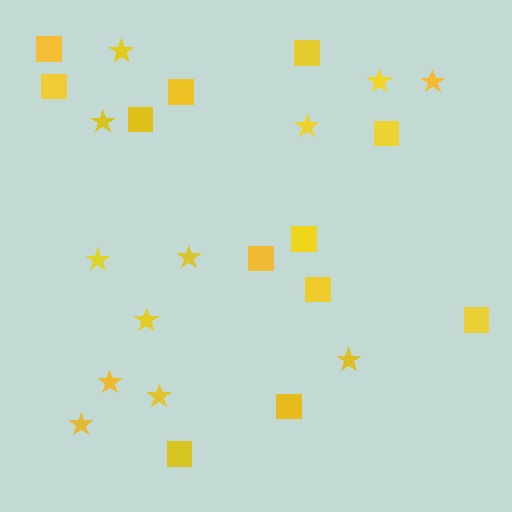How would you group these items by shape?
There are 2 groups: one group of stars (12) and one group of squares (12).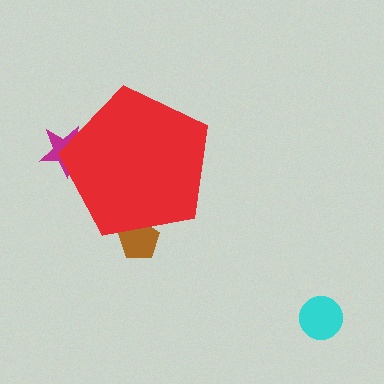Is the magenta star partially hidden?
Yes, the magenta star is partially hidden behind the red pentagon.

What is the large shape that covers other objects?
A red pentagon.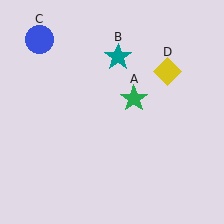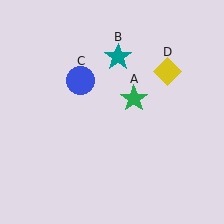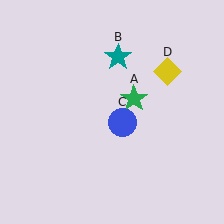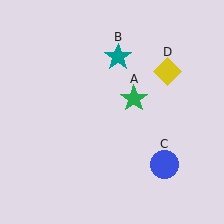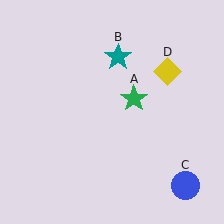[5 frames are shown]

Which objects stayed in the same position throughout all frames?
Green star (object A) and teal star (object B) and yellow diamond (object D) remained stationary.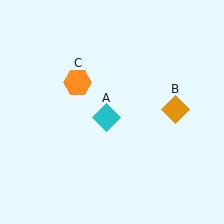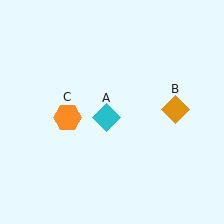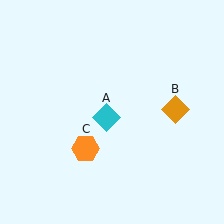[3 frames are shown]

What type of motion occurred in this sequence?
The orange hexagon (object C) rotated counterclockwise around the center of the scene.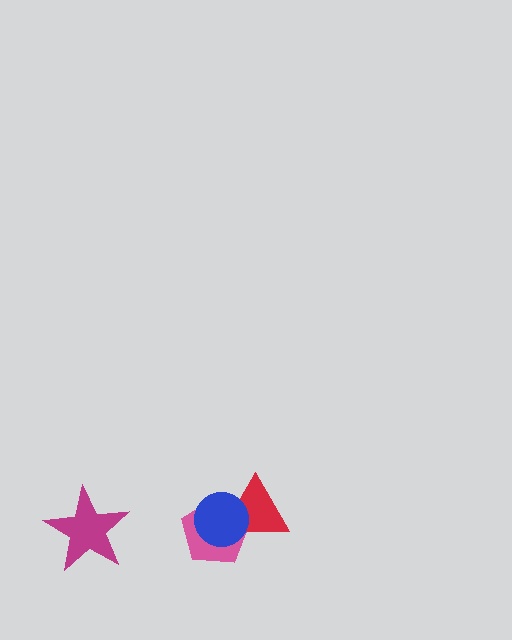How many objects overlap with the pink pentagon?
2 objects overlap with the pink pentagon.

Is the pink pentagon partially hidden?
Yes, it is partially covered by another shape.